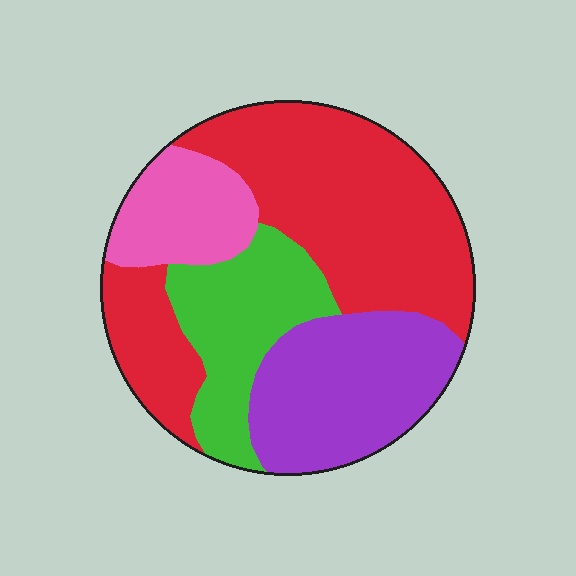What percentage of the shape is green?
Green takes up about one fifth (1/5) of the shape.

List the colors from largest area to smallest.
From largest to smallest: red, purple, green, pink.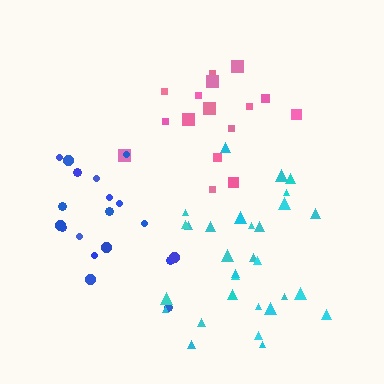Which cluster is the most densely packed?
Cyan.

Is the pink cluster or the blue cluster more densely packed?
Blue.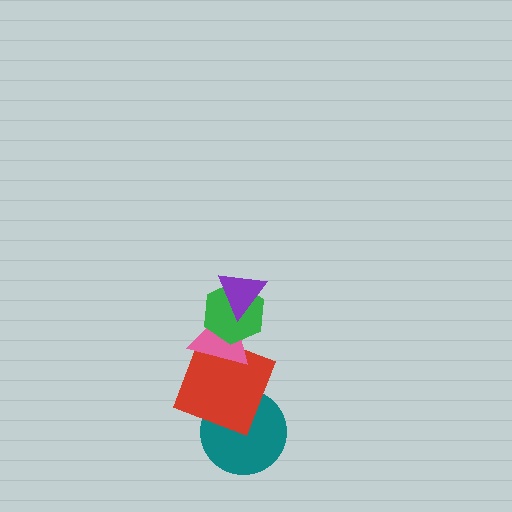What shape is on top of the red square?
The pink triangle is on top of the red square.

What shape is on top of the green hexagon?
The purple triangle is on top of the green hexagon.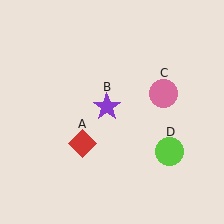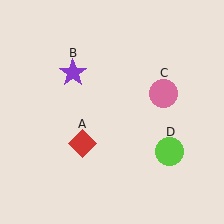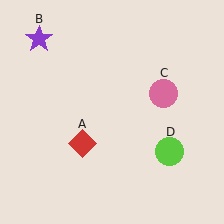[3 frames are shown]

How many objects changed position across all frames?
1 object changed position: purple star (object B).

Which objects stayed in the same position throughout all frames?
Red diamond (object A) and pink circle (object C) and lime circle (object D) remained stationary.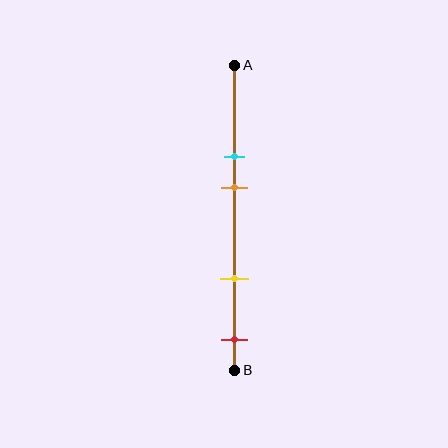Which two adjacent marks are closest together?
The cyan and orange marks are the closest adjacent pair.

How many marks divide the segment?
There are 4 marks dividing the segment.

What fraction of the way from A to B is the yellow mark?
The yellow mark is approximately 70% (0.7) of the way from A to B.